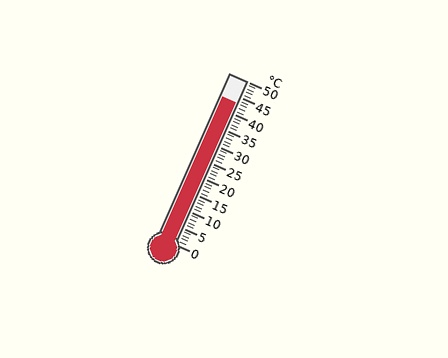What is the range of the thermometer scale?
The thermometer scale ranges from 0°C to 50°C.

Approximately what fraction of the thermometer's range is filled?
The thermometer is filled to approximately 85% of its range.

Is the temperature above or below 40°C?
The temperature is above 40°C.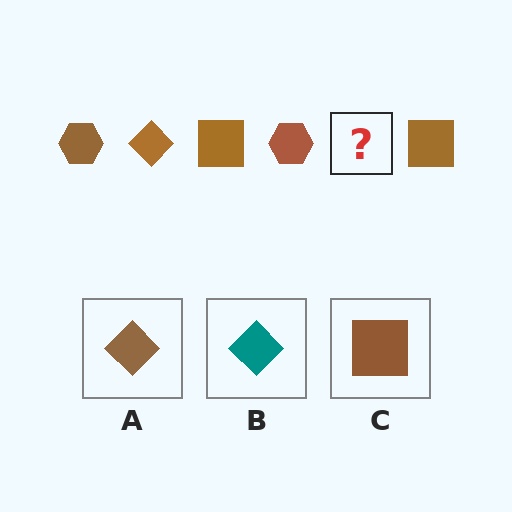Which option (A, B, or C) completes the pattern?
A.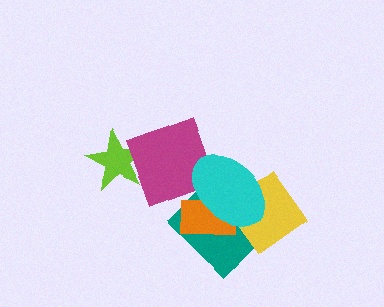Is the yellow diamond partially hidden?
Yes, it is partially covered by another shape.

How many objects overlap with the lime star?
1 object overlaps with the lime star.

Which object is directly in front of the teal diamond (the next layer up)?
The yellow diamond is directly in front of the teal diamond.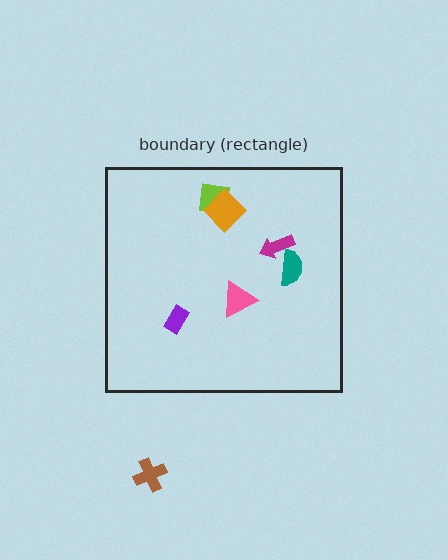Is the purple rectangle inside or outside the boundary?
Inside.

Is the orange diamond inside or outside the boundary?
Inside.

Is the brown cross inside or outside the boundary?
Outside.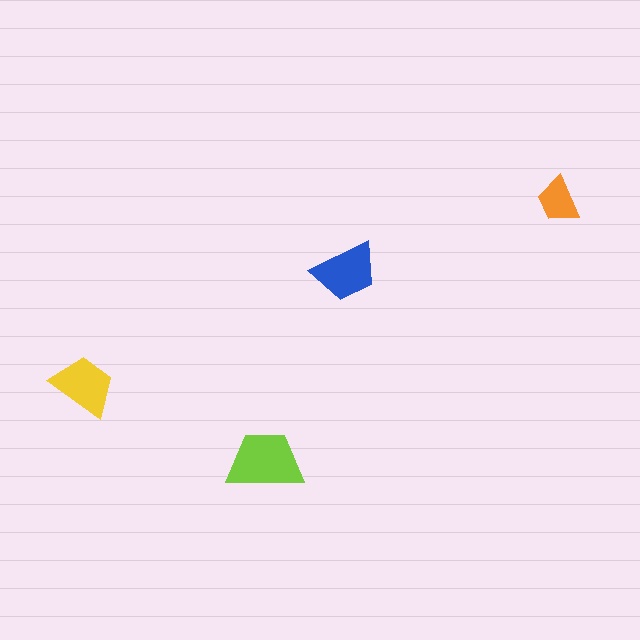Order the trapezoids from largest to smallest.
the lime one, the blue one, the yellow one, the orange one.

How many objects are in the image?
There are 4 objects in the image.